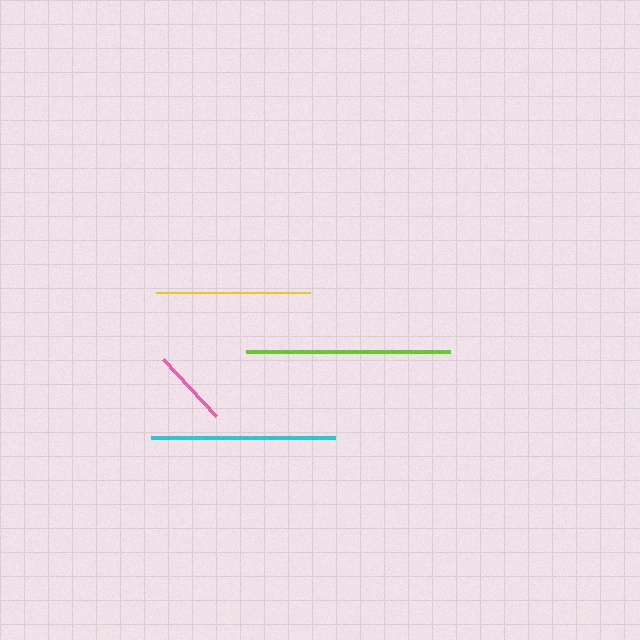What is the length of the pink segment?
The pink segment is approximately 78 pixels long.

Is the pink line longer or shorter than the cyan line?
The cyan line is longer than the pink line.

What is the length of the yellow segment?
The yellow segment is approximately 154 pixels long.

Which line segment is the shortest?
The pink line is the shortest at approximately 78 pixels.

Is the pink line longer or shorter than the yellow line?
The yellow line is longer than the pink line.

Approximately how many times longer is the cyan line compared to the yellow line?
The cyan line is approximately 1.2 times the length of the yellow line.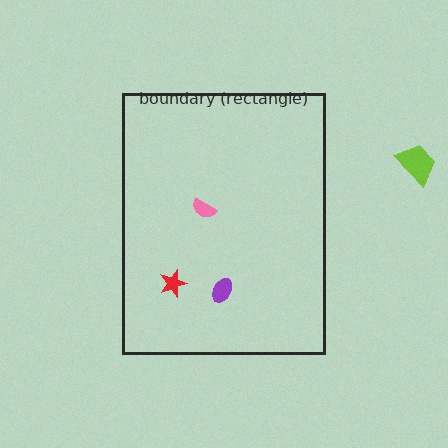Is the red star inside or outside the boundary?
Inside.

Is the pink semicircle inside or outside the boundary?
Inside.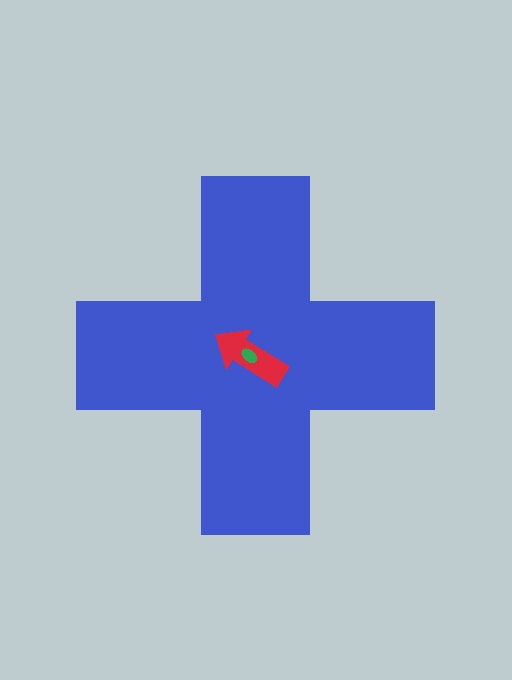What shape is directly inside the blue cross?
The red arrow.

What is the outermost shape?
The blue cross.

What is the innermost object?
The green ellipse.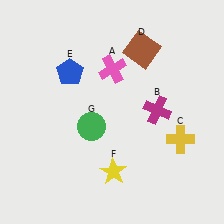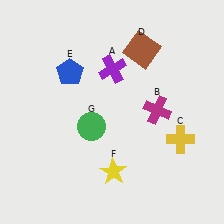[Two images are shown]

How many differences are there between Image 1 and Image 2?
There is 1 difference between the two images.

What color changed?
The cross (A) changed from pink in Image 1 to purple in Image 2.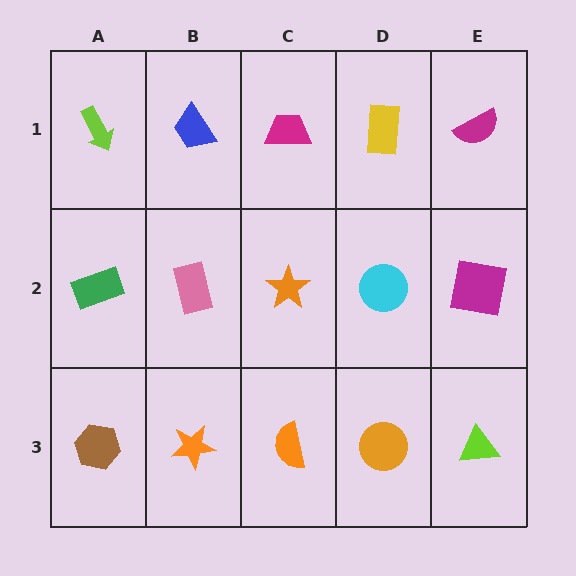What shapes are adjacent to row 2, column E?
A magenta semicircle (row 1, column E), a lime triangle (row 3, column E), a cyan circle (row 2, column D).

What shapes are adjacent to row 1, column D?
A cyan circle (row 2, column D), a magenta trapezoid (row 1, column C), a magenta semicircle (row 1, column E).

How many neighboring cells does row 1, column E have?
2.